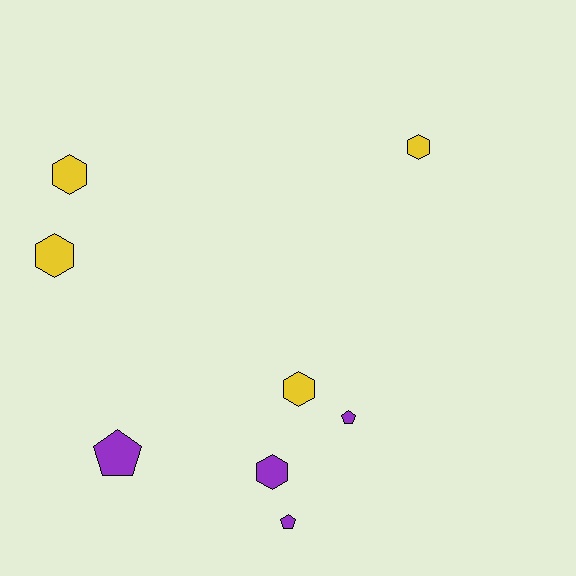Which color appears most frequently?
Purple, with 4 objects.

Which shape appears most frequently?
Hexagon, with 5 objects.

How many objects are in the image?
There are 8 objects.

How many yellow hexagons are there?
There are 4 yellow hexagons.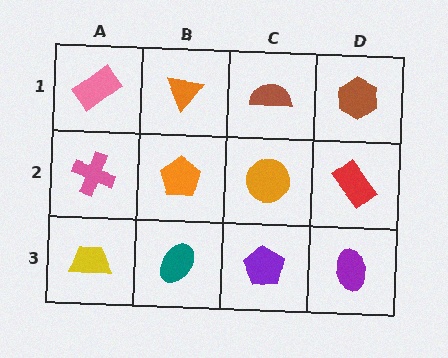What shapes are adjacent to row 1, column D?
A red rectangle (row 2, column D), a brown semicircle (row 1, column C).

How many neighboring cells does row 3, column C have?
3.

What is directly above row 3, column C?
An orange circle.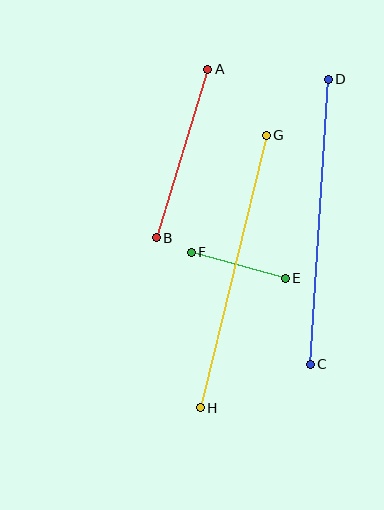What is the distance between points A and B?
The distance is approximately 176 pixels.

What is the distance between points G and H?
The distance is approximately 280 pixels.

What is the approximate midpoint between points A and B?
The midpoint is at approximately (182, 153) pixels.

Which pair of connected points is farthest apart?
Points C and D are farthest apart.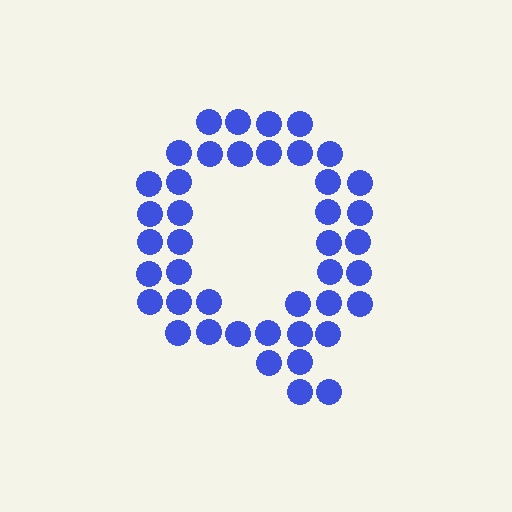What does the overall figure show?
The overall figure shows the letter Q.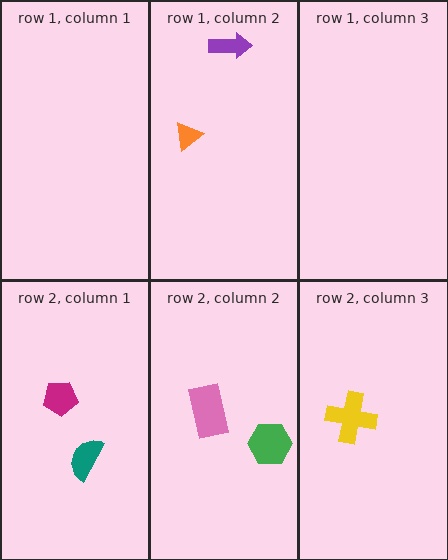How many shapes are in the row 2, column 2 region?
2.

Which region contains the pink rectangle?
The row 2, column 2 region.